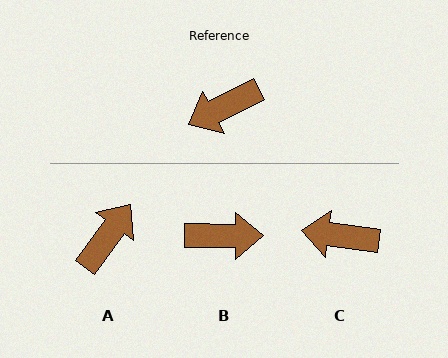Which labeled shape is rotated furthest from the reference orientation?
B, about 153 degrees away.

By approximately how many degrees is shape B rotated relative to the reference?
Approximately 153 degrees counter-clockwise.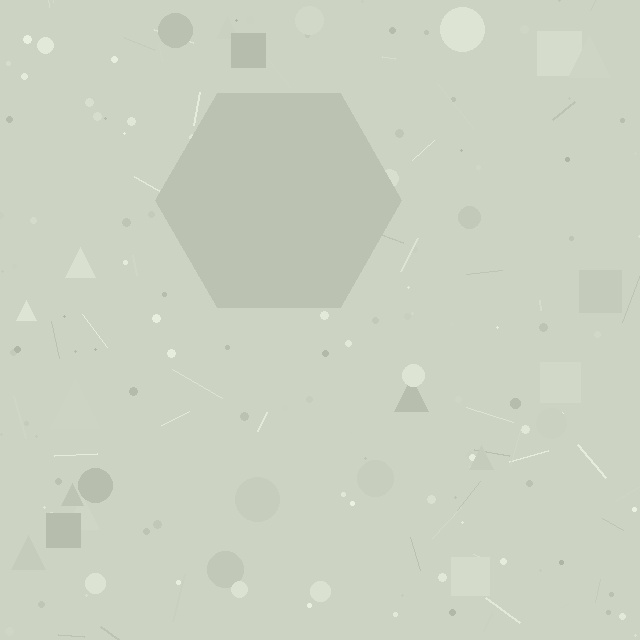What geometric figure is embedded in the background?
A hexagon is embedded in the background.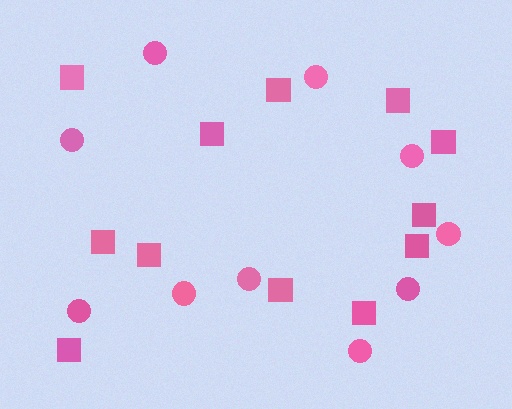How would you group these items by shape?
There are 2 groups: one group of squares (12) and one group of circles (10).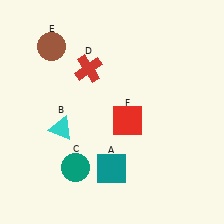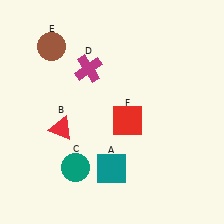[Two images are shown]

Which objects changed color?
B changed from cyan to red. D changed from red to magenta.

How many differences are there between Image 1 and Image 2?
There are 2 differences between the two images.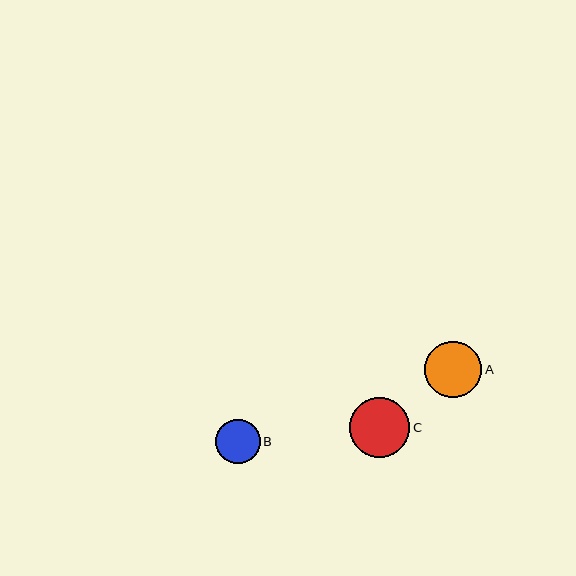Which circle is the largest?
Circle C is the largest with a size of approximately 60 pixels.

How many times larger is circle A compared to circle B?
Circle A is approximately 1.3 times the size of circle B.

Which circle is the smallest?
Circle B is the smallest with a size of approximately 45 pixels.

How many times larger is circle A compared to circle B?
Circle A is approximately 1.3 times the size of circle B.